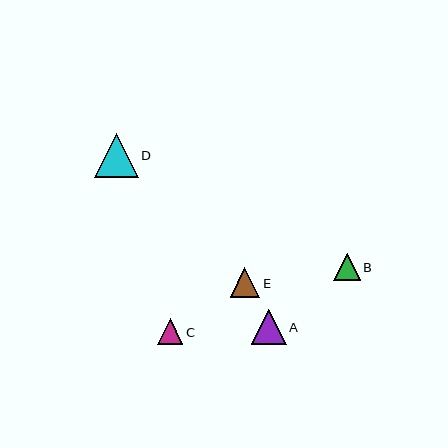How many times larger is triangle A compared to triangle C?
Triangle A is approximately 1.4 times the size of triangle C.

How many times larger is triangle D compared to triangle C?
Triangle D is approximately 1.7 times the size of triangle C.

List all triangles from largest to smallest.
From largest to smallest: D, A, E, B, C.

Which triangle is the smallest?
Triangle C is the smallest with a size of approximately 25 pixels.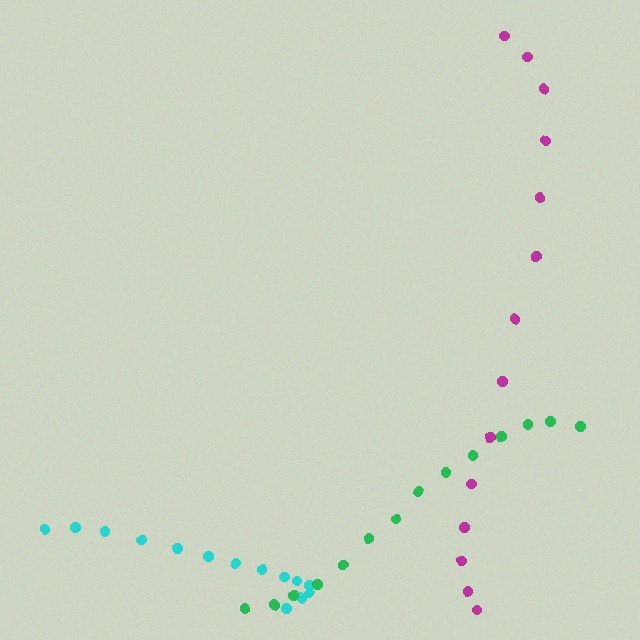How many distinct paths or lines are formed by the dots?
There are 3 distinct paths.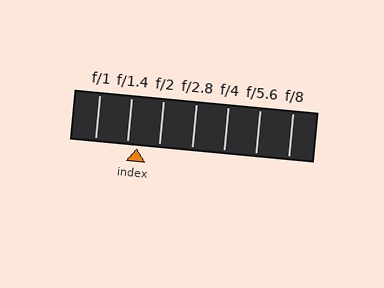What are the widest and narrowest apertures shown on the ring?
The widest aperture shown is f/1 and the narrowest is f/8.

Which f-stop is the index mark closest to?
The index mark is closest to f/1.4.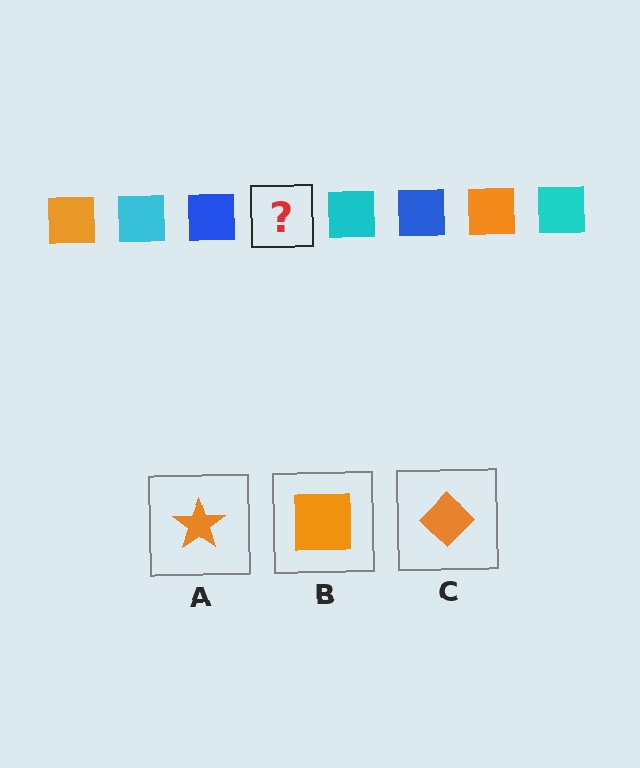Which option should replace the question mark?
Option B.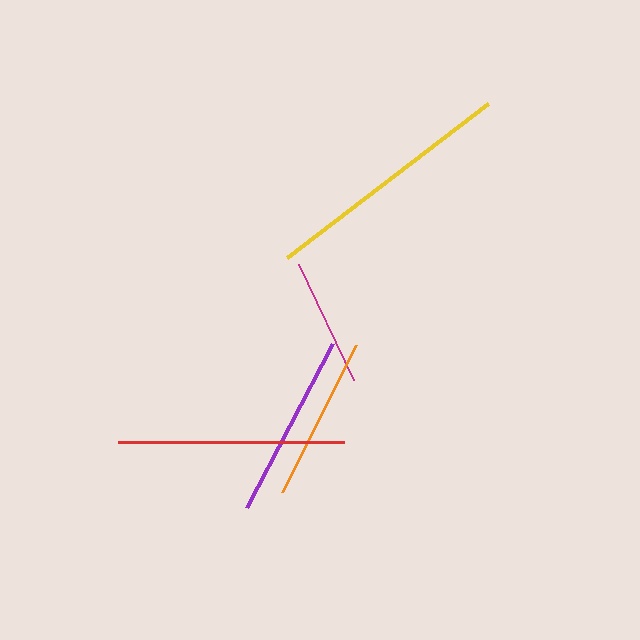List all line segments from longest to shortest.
From longest to shortest: yellow, red, purple, orange, magenta.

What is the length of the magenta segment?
The magenta segment is approximately 129 pixels long.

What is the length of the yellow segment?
The yellow segment is approximately 253 pixels long.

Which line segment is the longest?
The yellow line is the longest at approximately 253 pixels.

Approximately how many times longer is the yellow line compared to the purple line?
The yellow line is approximately 1.4 times the length of the purple line.